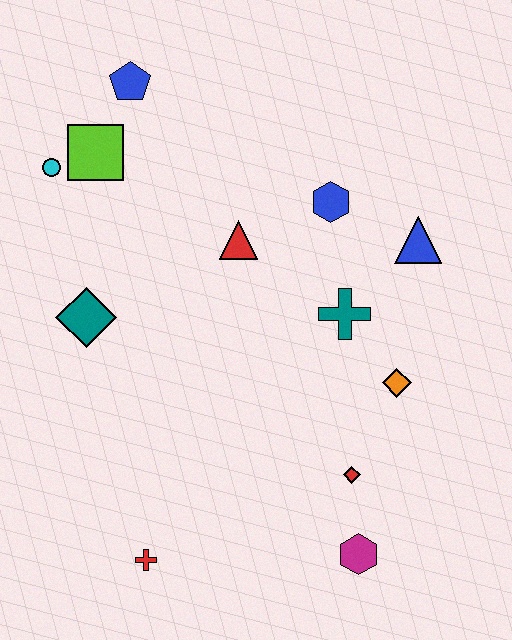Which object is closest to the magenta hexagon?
The red diamond is closest to the magenta hexagon.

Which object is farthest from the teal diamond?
The magenta hexagon is farthest from the teal diamond.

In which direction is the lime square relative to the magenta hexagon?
The lime square is above the magenta hexagon.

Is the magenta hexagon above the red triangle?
No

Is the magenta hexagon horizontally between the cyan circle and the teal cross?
No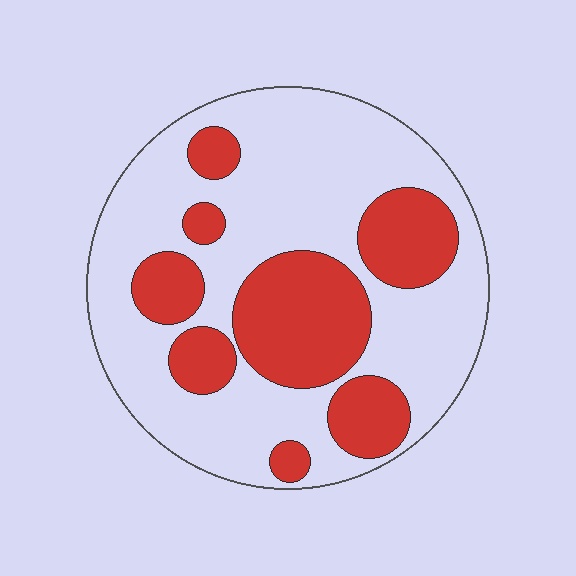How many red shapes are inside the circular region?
8.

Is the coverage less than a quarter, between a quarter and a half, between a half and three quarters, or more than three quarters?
Between a quarter and a half.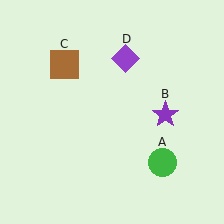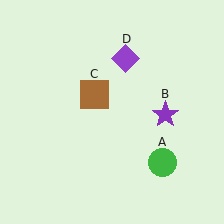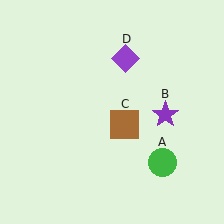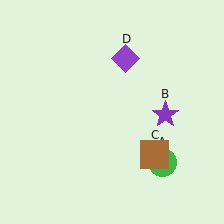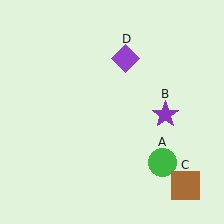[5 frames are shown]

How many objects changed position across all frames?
1 object changed position: brown square (object C).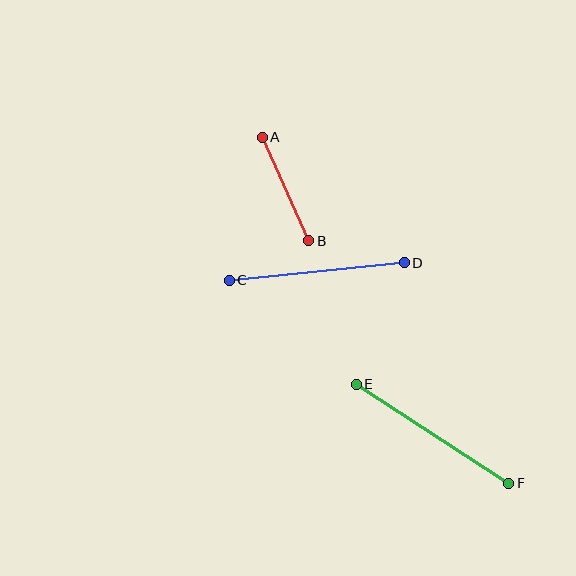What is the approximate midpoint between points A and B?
The midpoint is at approximately (286, 189) pixels.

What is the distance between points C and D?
The distance is approximately 176 pixels.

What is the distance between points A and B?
The distance is approximately 114 pixels.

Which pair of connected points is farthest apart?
Points E and F are farthest apart.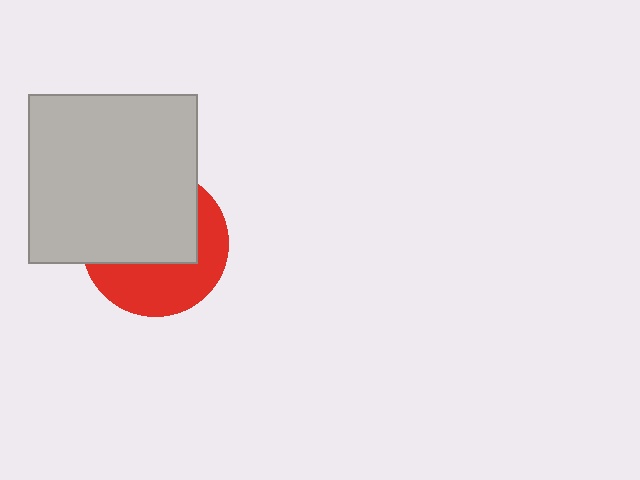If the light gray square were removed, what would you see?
You would see the complete red circle.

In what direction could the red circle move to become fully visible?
The red circle could move down. That would shift it out from behind the light gray square entirely.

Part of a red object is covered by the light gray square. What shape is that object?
It is a circle.